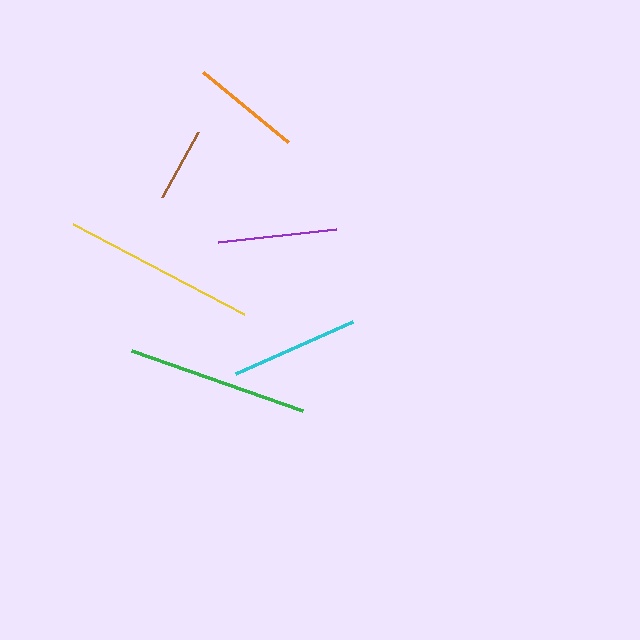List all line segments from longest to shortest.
From longest to shortest: yellow, green, cyan, purple, orange, brown.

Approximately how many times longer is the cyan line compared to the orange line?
The cyan line is approximately 1.2 times the length of the orange line.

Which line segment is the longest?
The yellow line is the longest at approximately 193 pixels.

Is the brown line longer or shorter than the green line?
The green line is longer than the brown line.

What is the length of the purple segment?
The purple segment is approximately 119 pixels long.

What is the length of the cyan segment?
The cyan segment is approximately 128 pixels long.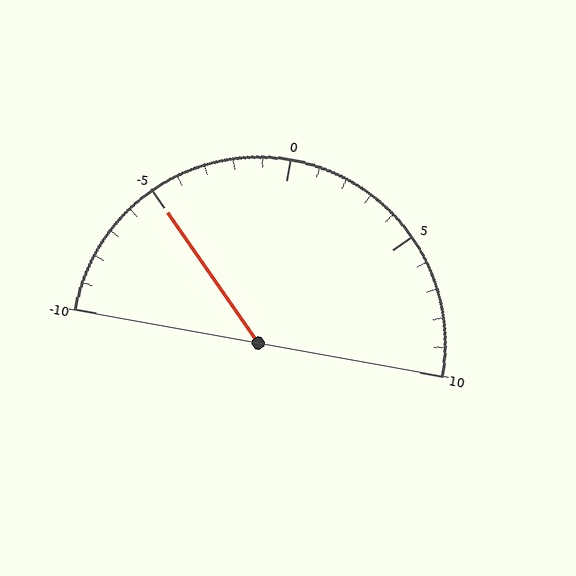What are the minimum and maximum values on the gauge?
The gauge ranges from -10 to 10.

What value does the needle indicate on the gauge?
The needle indicates approximately -5.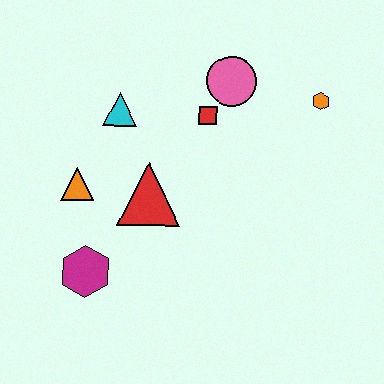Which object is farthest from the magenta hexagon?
The orange hexagon is farthest from the magenta hexagon.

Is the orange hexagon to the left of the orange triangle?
No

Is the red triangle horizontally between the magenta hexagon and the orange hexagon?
Yes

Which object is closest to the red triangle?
The orange triangle is closest to the red triangle.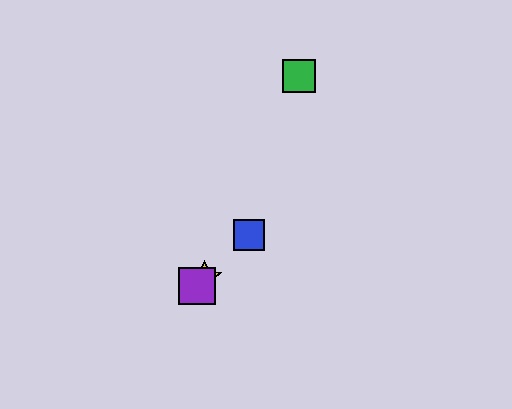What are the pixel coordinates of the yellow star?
The yellow star is at (204, 278).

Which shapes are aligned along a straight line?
The red square, the blue square, the yellow star, the purple square are aligned along a straight line.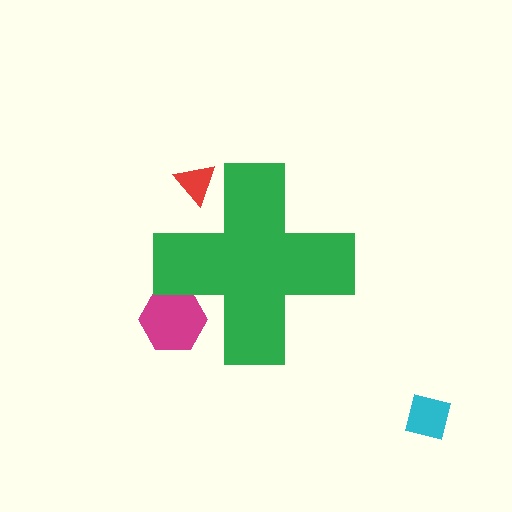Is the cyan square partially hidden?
No, the cyan square is fully visible.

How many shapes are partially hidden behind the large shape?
2 shapes are partially hidden.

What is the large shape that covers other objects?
A green cross.